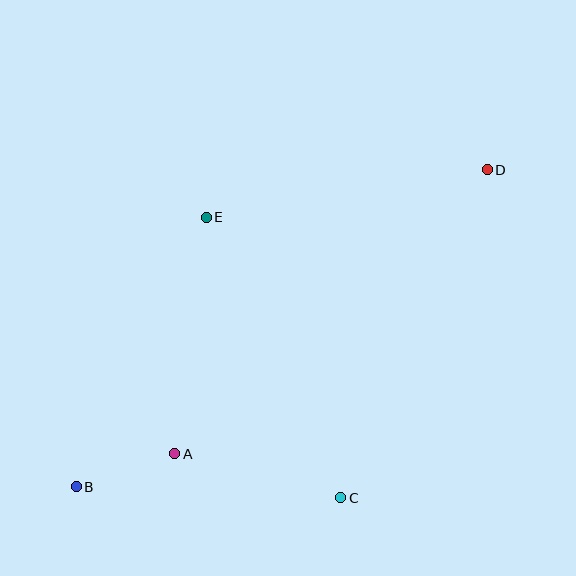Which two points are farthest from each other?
Points B and D are farthest from each other.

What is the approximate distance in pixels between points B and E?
The distance between B and E is approximately 299 pixels.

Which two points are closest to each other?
Points A and B are closest to each other.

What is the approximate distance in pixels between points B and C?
The distance between B and C is approximately 265 pixels.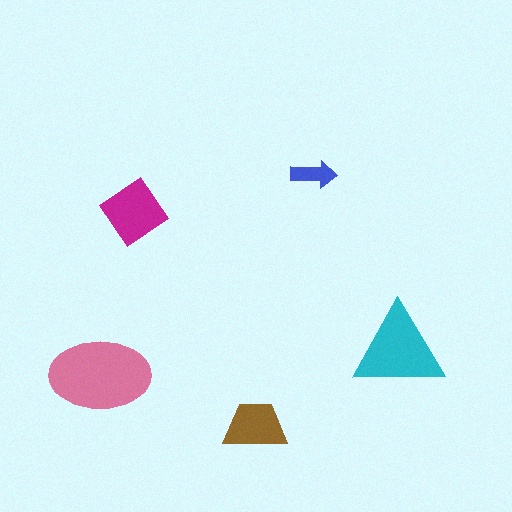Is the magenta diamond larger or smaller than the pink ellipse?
Smaller.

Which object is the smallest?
The blue arrow.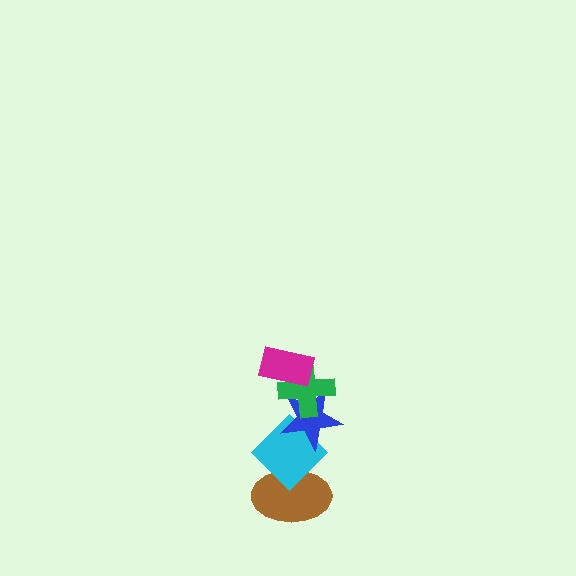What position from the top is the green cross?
The green cross is 2nd from the top.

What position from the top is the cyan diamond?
The cyan diamond is 4th from the top.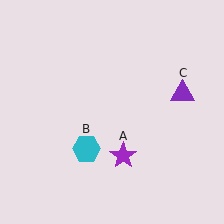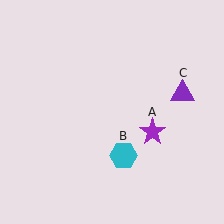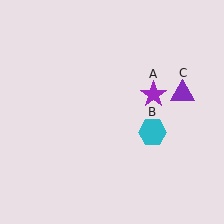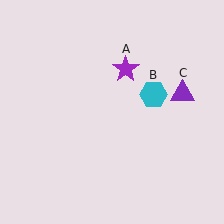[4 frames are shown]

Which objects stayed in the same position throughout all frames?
Purple triangle (object C) remained stationary.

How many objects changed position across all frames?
2 objects changed position: purple star (object A), cyan hexagon (object B).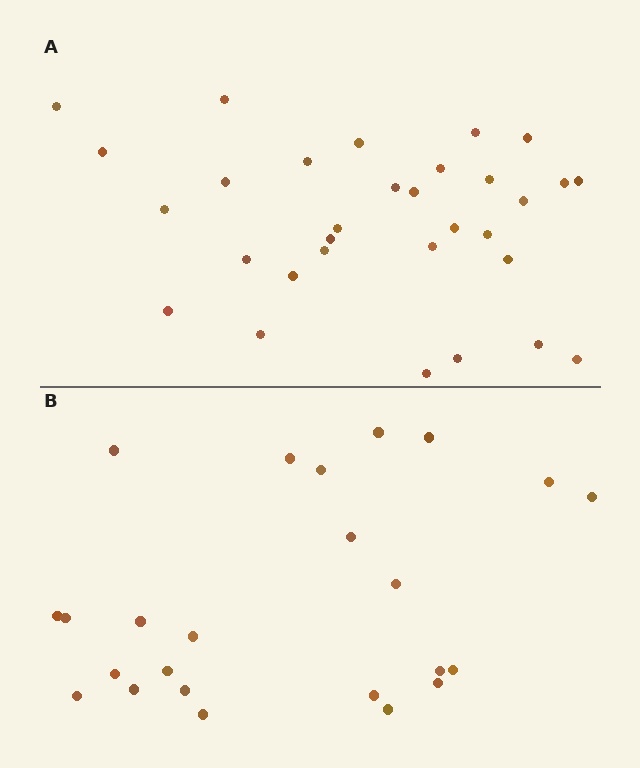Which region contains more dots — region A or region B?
Region A (the top region) has more dots.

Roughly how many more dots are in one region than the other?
Region A has roughly 8 or so more dots than region B.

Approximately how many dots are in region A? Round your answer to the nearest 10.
About 30 dots. (The exact count is 31, which rounds to 30.)